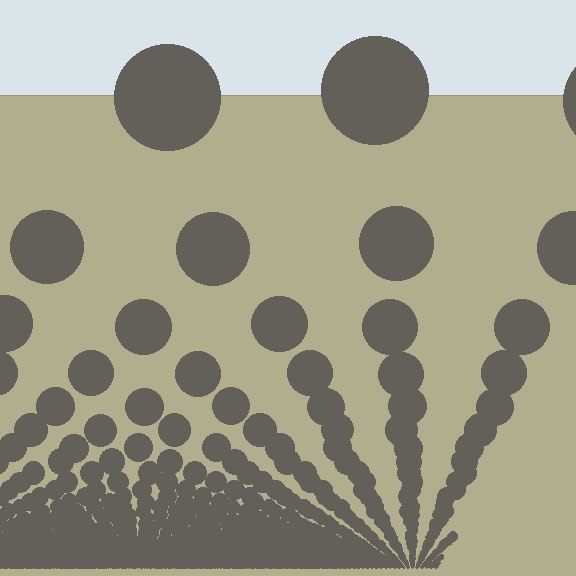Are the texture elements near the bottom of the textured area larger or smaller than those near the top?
Smaller. The gradient is inverted — elements near the bottom are smaller and denser.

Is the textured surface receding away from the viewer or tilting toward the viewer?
The surface appears to tilt toward the viewer. Texture elements get larger and sparser toward the top.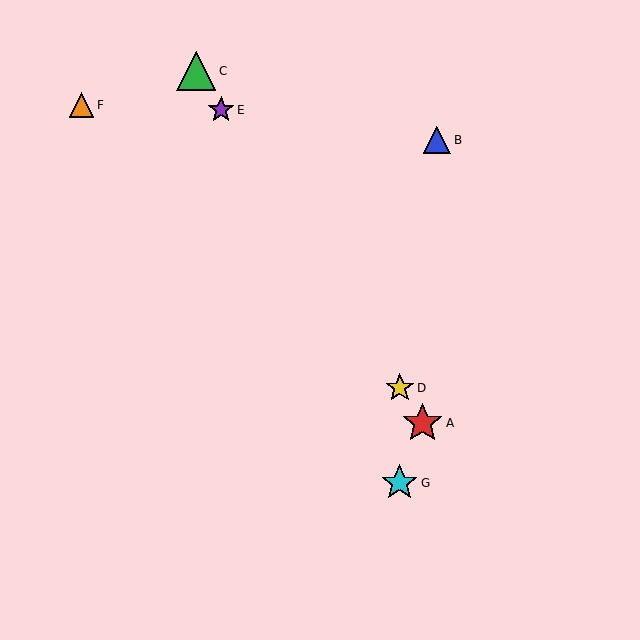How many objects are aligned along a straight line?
4 objects (A, C, D, E) are aligned along a straight line.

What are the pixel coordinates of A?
Object A is at (423, 423).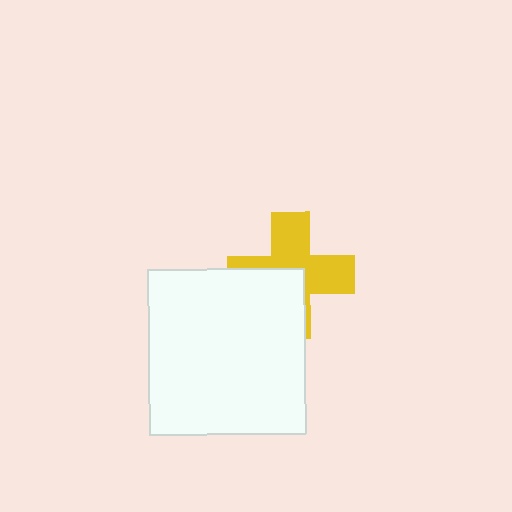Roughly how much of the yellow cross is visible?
About half of it is visible (roughly 57%).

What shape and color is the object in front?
The object in front is a white rectangle.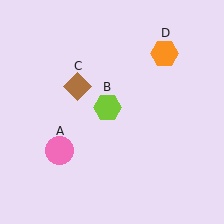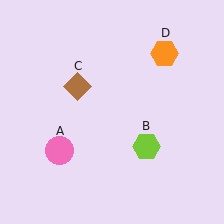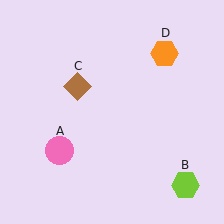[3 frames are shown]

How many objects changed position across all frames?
1 object changed position: lime hexagon (object B).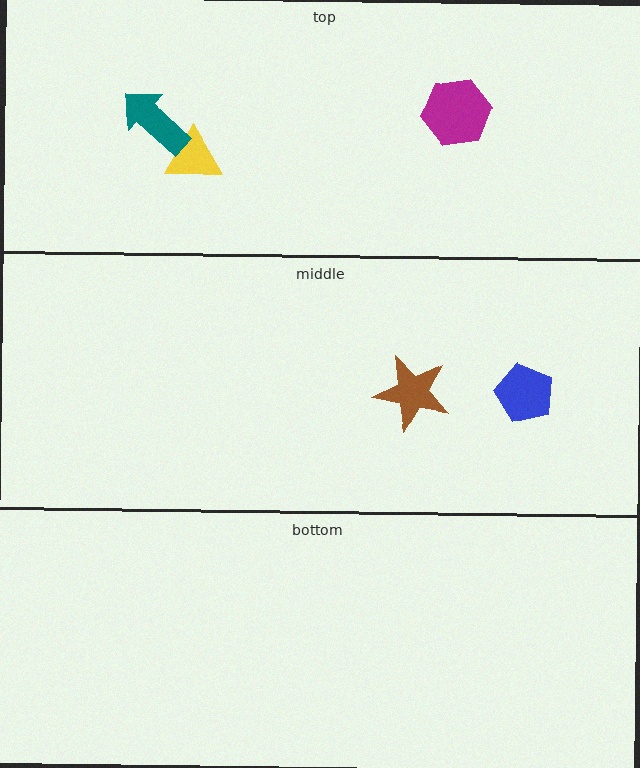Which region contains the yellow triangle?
The top region.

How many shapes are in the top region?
3.